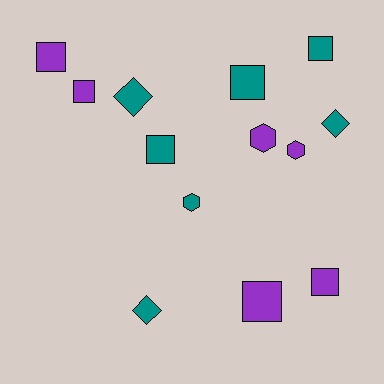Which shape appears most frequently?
Square, with 7 objects.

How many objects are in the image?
There are 13 objects.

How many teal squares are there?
There are 3 teal squares.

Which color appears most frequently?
Teal, with 7 objects.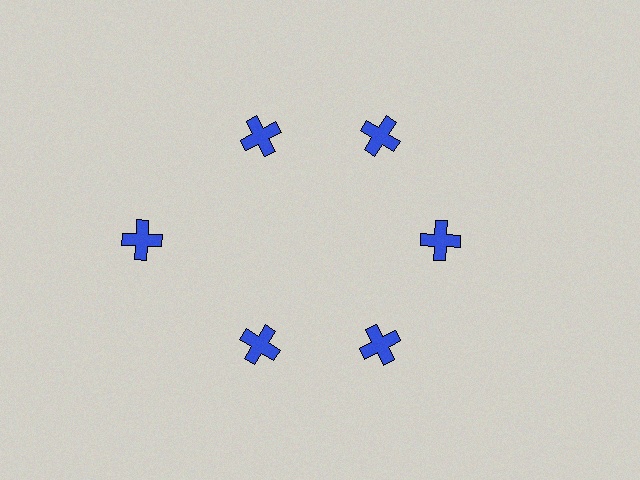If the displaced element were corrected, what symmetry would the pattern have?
It would have 6-fold rotational symmetry — the pattern would map onto itself every 60 degrees.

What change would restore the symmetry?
The symmetry would be restored by moving it inward, back onto the ring so that all 6 crosses sit at equal angles and equal distance from the center.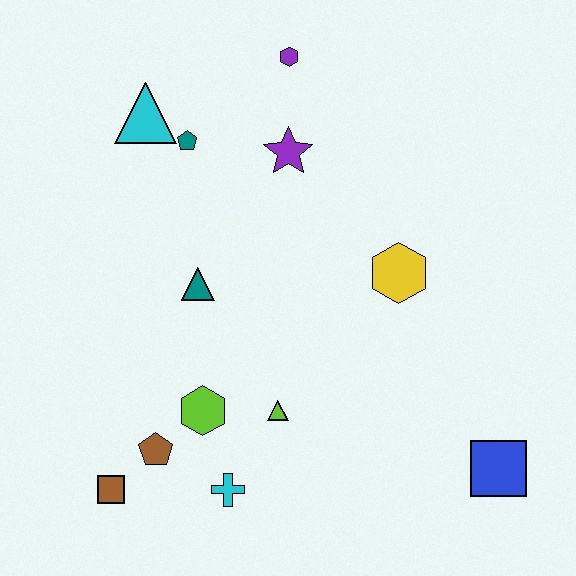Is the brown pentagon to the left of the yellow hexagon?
Yes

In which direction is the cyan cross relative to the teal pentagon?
The cyan cross is below the teal pentagon.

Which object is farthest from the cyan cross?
The purple hexagon is farthest from the cyan cross.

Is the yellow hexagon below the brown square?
No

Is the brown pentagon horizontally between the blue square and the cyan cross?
No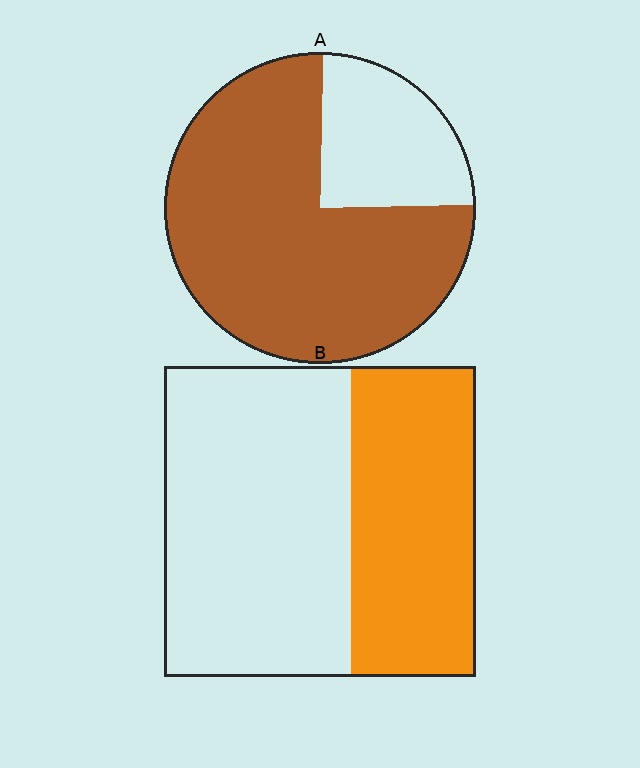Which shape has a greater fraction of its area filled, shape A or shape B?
Shape A.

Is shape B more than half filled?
No.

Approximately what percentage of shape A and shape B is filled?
A is approximately 75% and B is approximately 40%.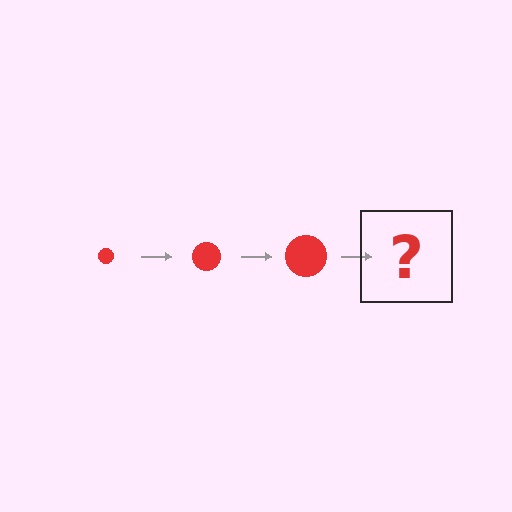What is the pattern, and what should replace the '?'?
The pattern is that the circle gets progressively larger each step. The '?' should be a red circle, larger than the previous one.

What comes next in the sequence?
The next element should be a red circle, larger than the previous one.